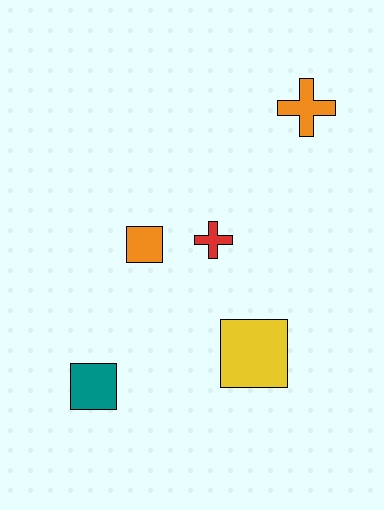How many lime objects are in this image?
There are no lime objects.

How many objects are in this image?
There are 5 objects.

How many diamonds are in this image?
There are no diamonds.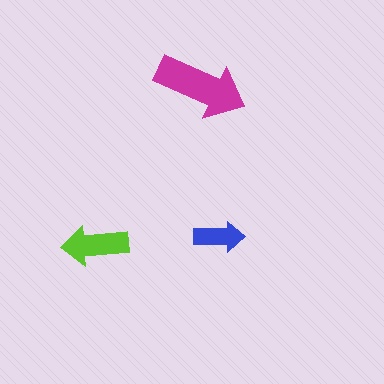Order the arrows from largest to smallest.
the magenta one, the lime one, the blue one.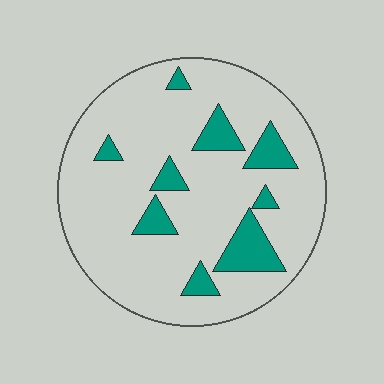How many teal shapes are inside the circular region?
9.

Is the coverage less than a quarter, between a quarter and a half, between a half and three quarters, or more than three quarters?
Less than a quarter.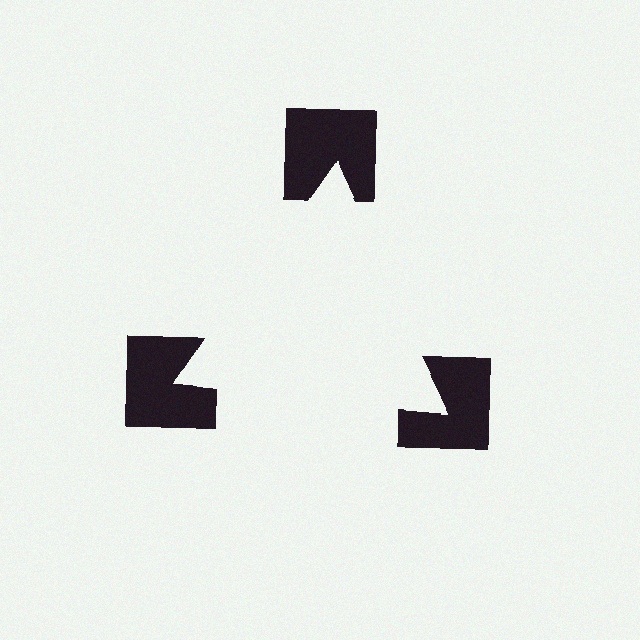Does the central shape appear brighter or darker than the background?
It typically appears slightly brighter than the background, even though no actual brightness change is drawn.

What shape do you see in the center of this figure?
An illusory triangle — its edges are inferred from the aligned wedge cuts in the notched squares, not physically drawn.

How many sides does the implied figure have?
3 sides.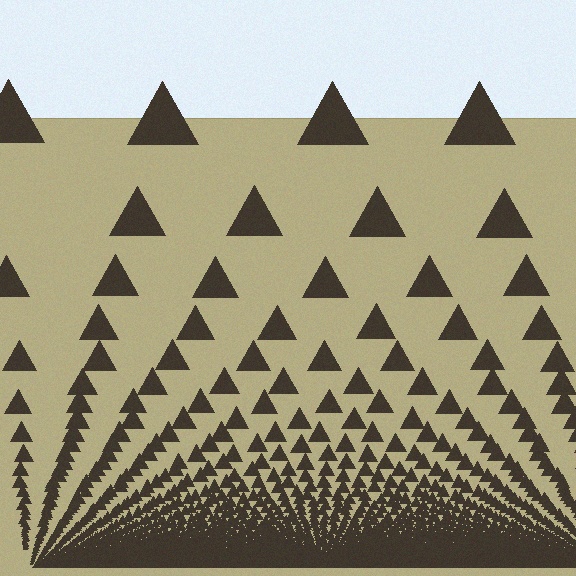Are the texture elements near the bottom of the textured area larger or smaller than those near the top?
Smaller. The gradient is inverted — elements near the bottom are smaller and denser.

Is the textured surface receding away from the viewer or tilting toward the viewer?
The surface appears to tilt toward the viewer. Texture elements get larger and sparser toward the top.